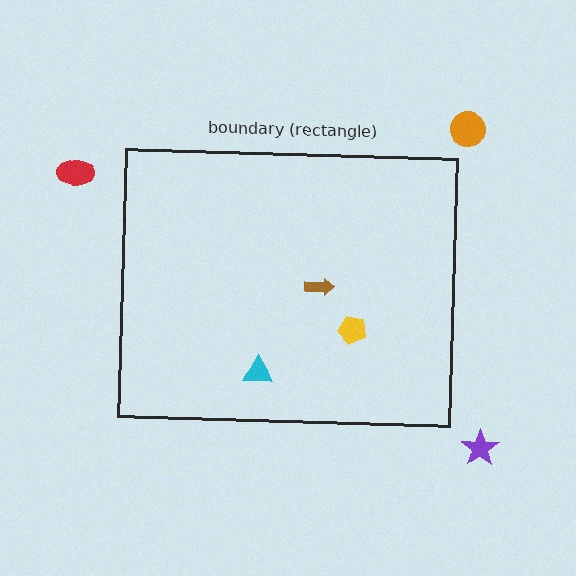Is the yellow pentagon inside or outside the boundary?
Inside.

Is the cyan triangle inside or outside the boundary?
Inside.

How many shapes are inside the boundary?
3 inside, 3 outside.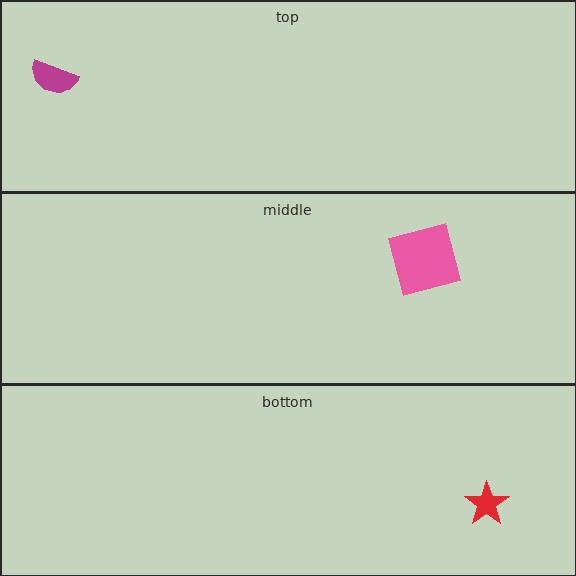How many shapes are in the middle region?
1.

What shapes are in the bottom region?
The red star.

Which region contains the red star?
The bottom region.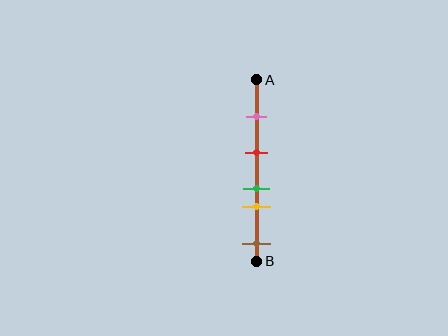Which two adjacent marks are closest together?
The green and yellow marks are the closest adjacent pair.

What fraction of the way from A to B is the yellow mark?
The yellow mark is approximately 70% (0.7) of the way from A to B.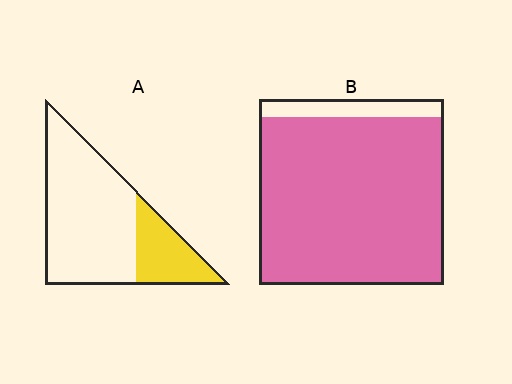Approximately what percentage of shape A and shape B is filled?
A is approximately 25% and B is approximately 90%.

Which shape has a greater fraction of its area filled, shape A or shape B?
Shape B.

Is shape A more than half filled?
No.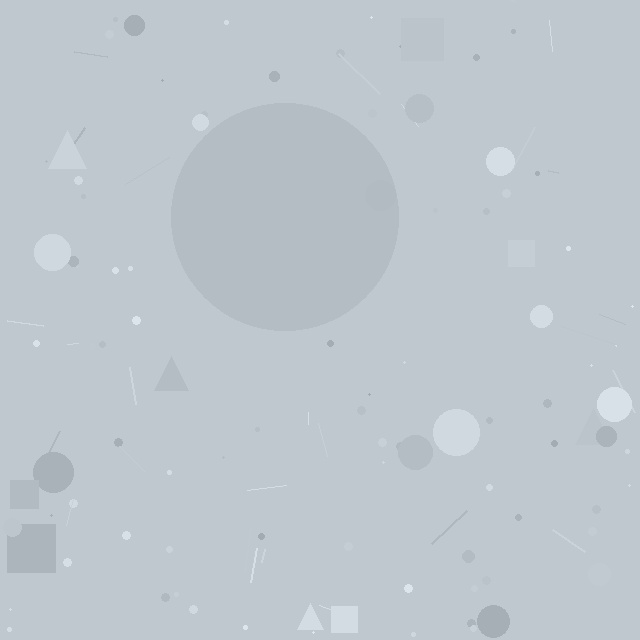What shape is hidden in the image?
A circle is hidden in the image.